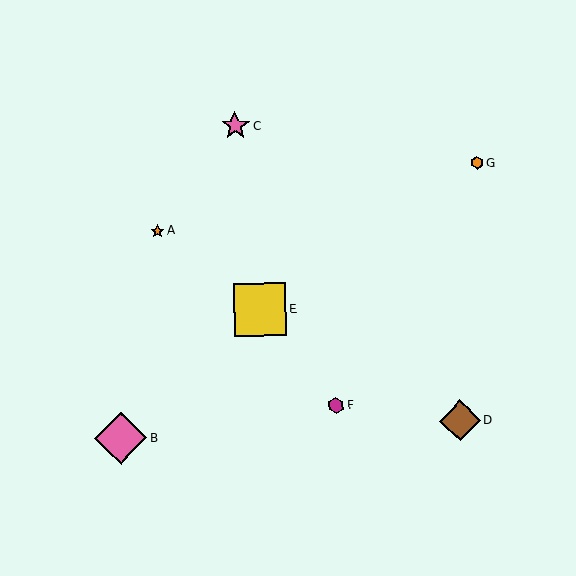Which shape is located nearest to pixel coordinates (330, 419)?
The magenta hexagon (labeled F) at (336, 405) is nearest to that location.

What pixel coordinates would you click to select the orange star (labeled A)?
Click at (157, 231) to select the orange star A.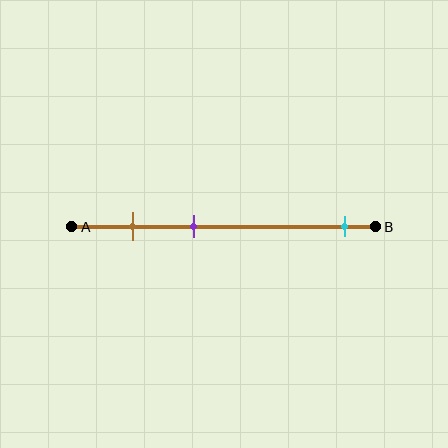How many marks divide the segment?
There are 3 marks dividing the segment.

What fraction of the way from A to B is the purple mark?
The purple mark is approximately 40% (0.4) of the way from A to B.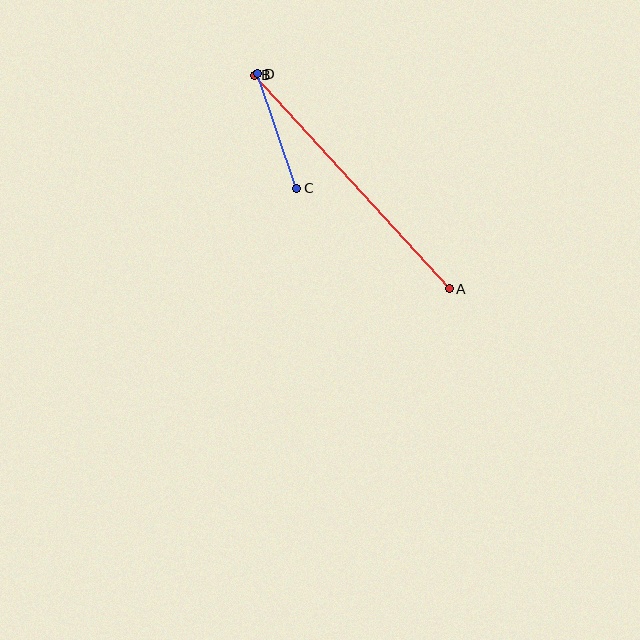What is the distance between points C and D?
The distance is approximately 121 pixels.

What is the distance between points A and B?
The distance is approximately 289 pixels.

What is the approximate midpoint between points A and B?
The midpoint is at approximately (352, 182) pixels.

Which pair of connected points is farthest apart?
Points A and B are farthest apart.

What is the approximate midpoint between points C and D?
The midpoint is at approximately (277, 131) pixels.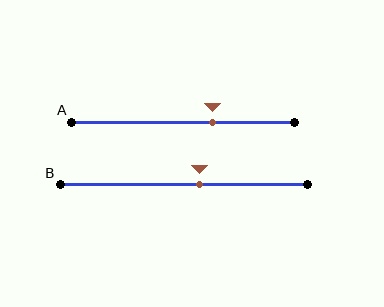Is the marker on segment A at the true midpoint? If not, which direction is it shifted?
No, the marker on segment A is shifted to the right by about 13% of the segment length.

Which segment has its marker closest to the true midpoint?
Segment B has its marker closest to the true midpoint.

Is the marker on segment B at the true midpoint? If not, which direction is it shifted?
No, the marker on segment B is shifted to the right by about 6% of the segment length.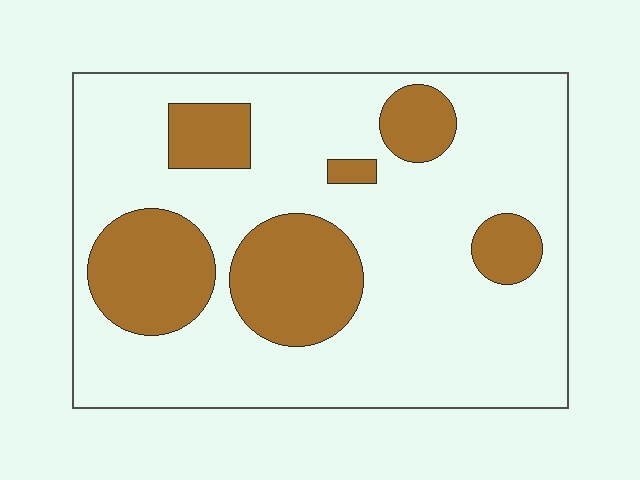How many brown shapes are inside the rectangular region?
6.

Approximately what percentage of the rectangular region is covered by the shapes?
Approximately 25%.